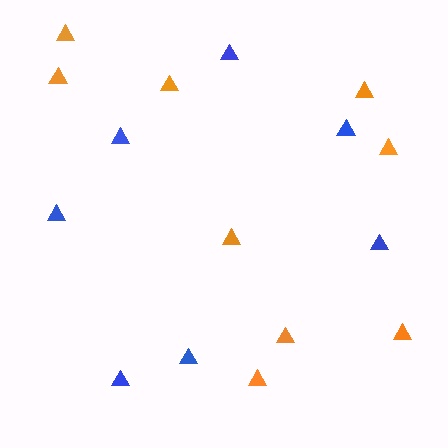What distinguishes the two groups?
There are 2 groups: one group of orange triangles (9) and one group of blue triangles (7).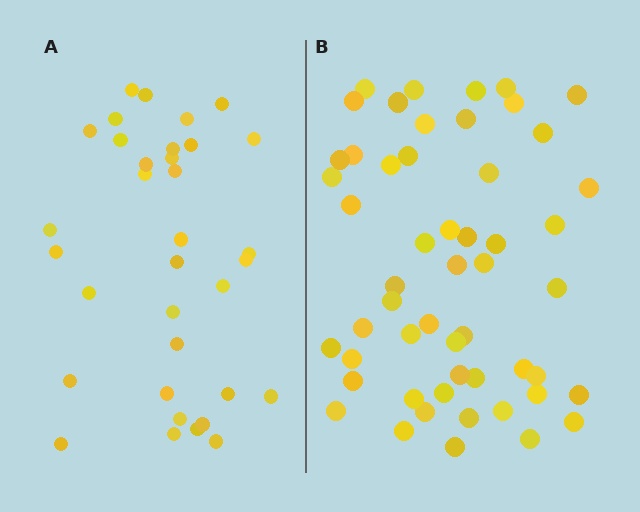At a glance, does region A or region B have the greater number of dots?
Region B (the right region) has more dots.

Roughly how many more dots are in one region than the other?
Region B has approximately 20 more dots than region A.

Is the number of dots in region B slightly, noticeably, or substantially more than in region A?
Region B has substantially more. The ratio is roughly 1.6 to 1.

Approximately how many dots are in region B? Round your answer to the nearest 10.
About 50 dots. (The exact count is 53, which rounds to 50.)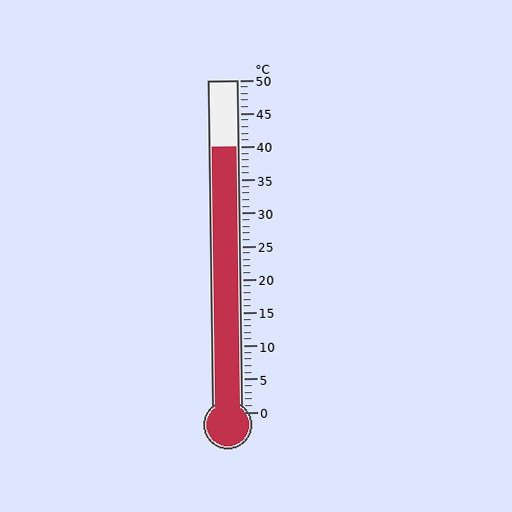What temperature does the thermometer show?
The thermometer shows approximately 40°C.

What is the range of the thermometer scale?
The thermometer scale ranges from 0°C to 50°C.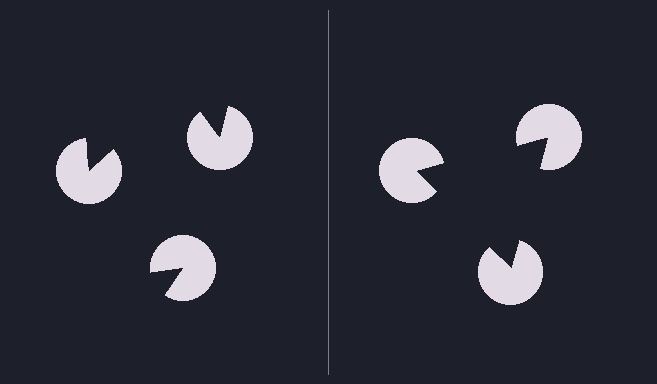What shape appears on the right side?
An illusory triangle.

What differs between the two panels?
The pac-man discs are positioned identically on both sides; only the wedge orientations differ. On the right they align to a triangle; on the left they are misaligned.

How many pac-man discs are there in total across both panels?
6 — 3 on each side.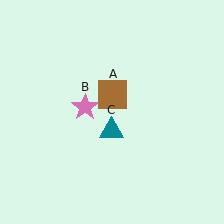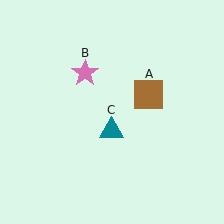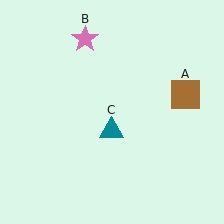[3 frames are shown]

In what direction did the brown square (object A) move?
The brown square (object A) moved right.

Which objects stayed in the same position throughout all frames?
Teal triangle (object C) remained stationary.